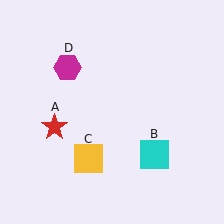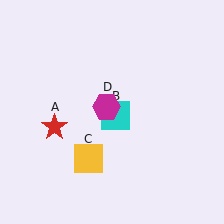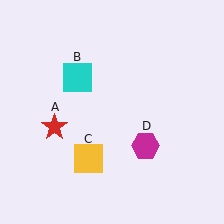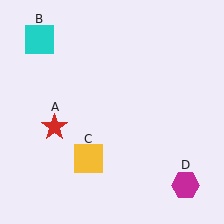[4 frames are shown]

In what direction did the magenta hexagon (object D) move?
The magenta hexagon (object D) moved down and to the right.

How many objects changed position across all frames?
2 objects changed position: cyan square (object B), magenta hexagon (object D).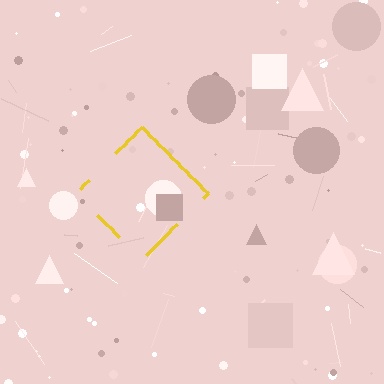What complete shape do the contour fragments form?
The contour fragments form a diamond.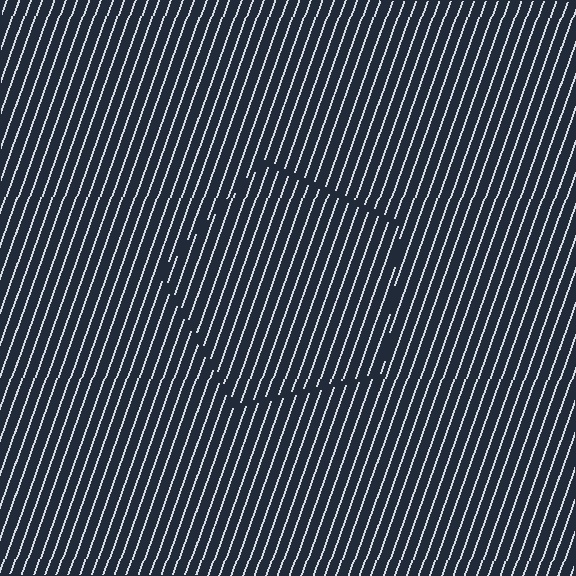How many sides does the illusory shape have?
5 sides — the line-ends trace a pentagon.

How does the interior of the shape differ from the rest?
The interior of the shape contains the same grating, shifted by half a period — the contour is defined by the phase discontinuity where line-ends from the inner and outer gratings abut.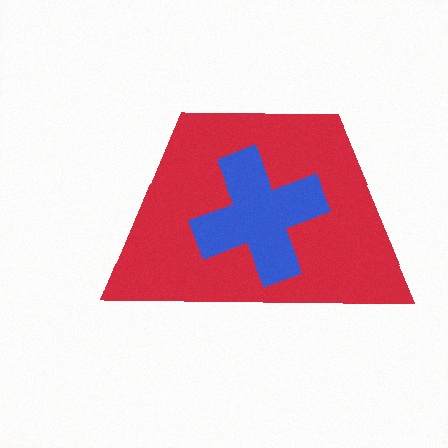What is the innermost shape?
The blue cross.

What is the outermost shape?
The red trapezoid.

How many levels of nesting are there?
2.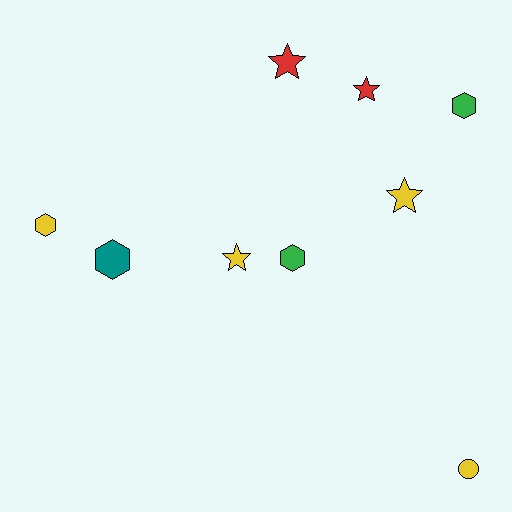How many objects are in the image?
There are 9 objects.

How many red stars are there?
There are 2 red stars.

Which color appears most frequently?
Yellow, with 4 objects.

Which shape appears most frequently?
Star, with 4 objects.